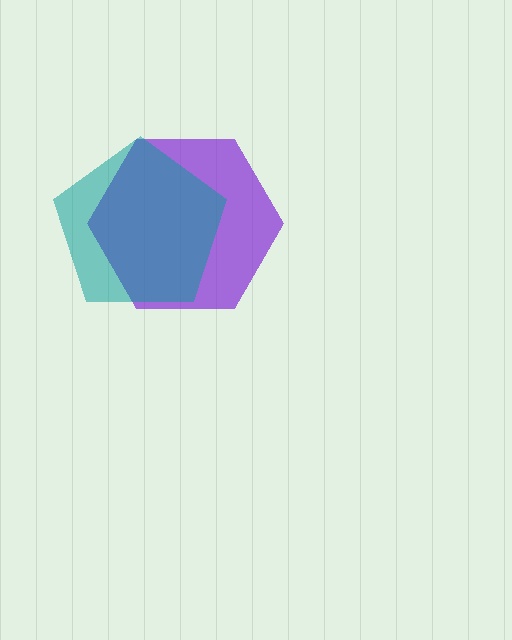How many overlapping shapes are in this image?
There are 2 overlapping shapes in the image.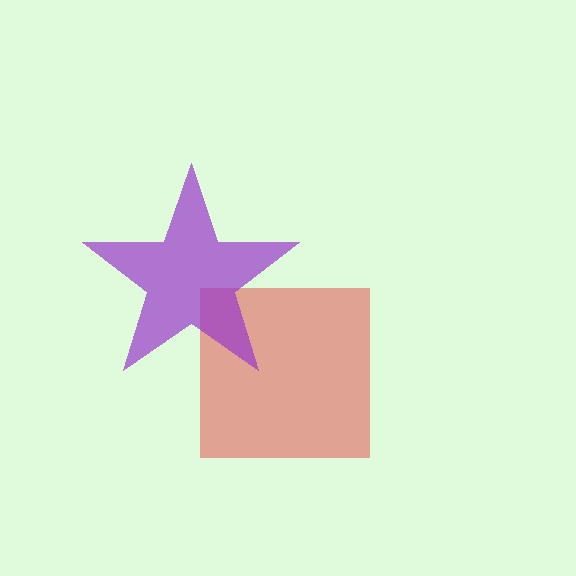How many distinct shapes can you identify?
There are 2 distinct shapes: a red square, a purple star.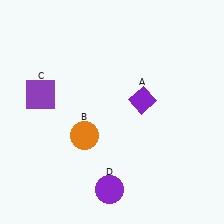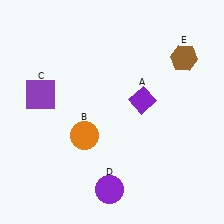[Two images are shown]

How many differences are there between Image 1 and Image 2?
There is 1 difference between the two images.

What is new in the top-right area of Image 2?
A brown hexagon (E) was added in the top-right area of Image 2.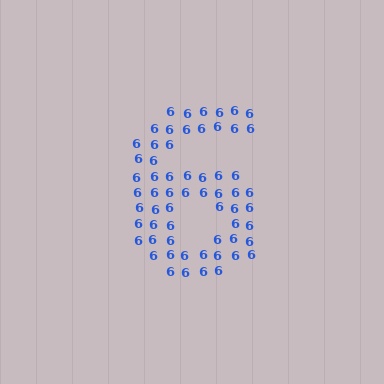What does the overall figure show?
The overall figure shows the digit 6.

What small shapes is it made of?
It is made of small digit 6's.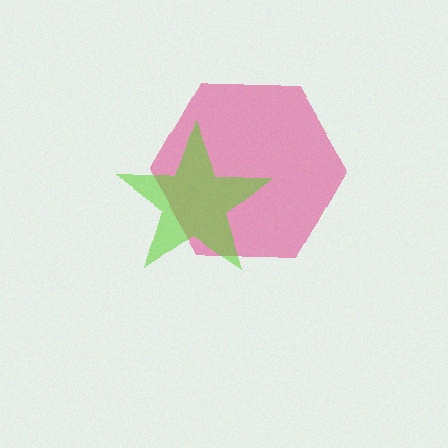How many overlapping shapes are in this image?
There are 2 overlapping shapes in the image.